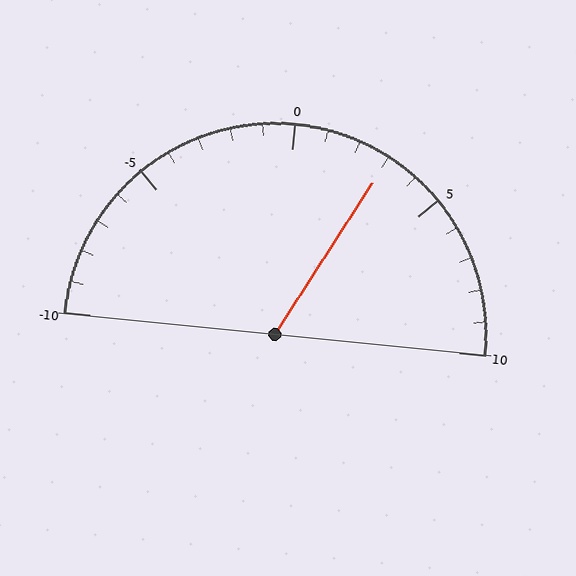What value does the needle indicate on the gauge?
The needle indicates approximately 3.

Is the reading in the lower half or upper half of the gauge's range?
The reading is in the upper half of the range (-10 to 10).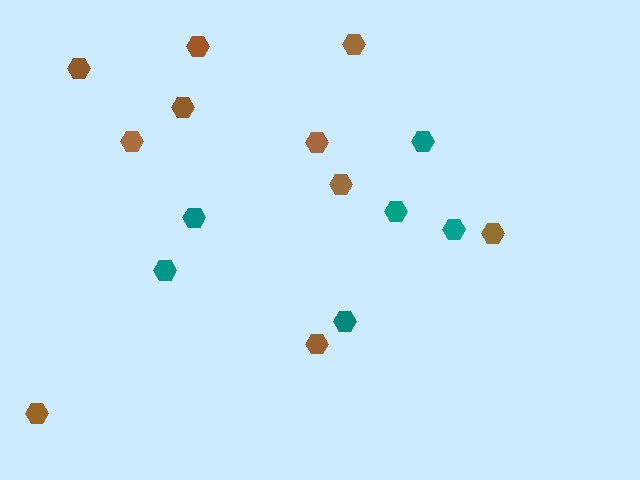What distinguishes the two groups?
There are 2 groups: one group of brown hexagons (10) and one group of teal hexagons (6).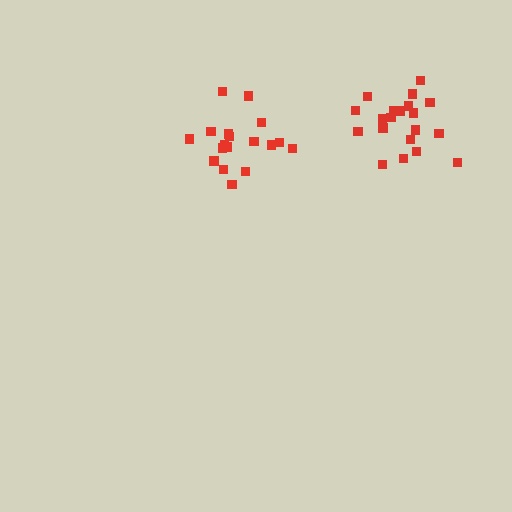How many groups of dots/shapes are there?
There are 2 groups.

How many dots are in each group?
Group 1: 20 dots, Group 2: 18 dots (38 total).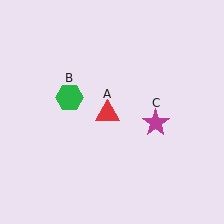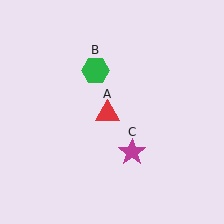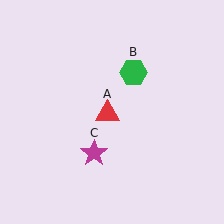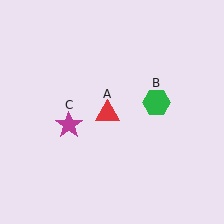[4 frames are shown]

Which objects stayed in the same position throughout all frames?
Red triangle (object A) remained stationary.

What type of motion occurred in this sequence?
The green hexagon (object B), magenta star (object C) rotated clockwise around the center of the scene.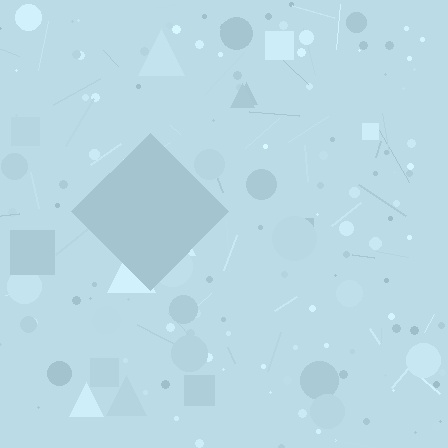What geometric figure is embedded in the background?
A diamond is embedded in the background.